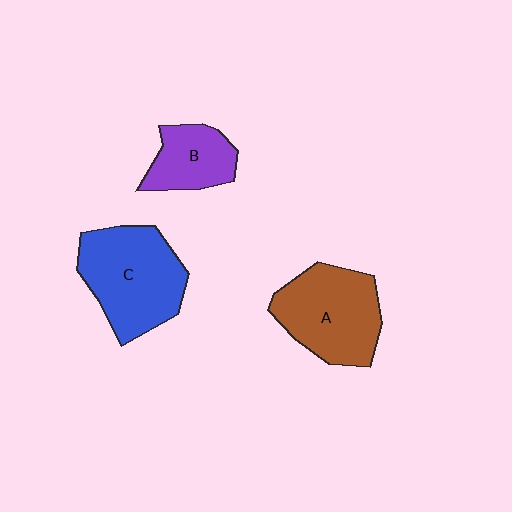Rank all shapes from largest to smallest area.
From largest to smallest: C (blue), A (brown), B (purple).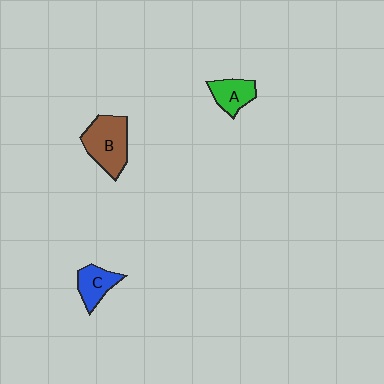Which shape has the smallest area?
Shape C (blue).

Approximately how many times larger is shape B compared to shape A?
Approximately 1.7 times.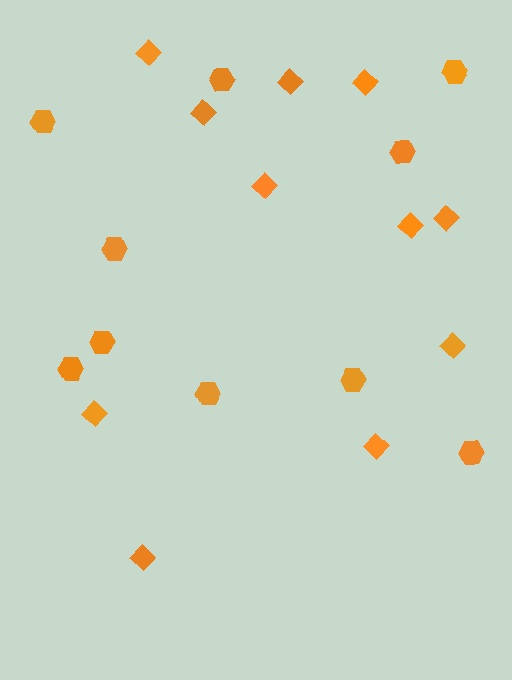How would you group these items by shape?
There are 2 groups: one group of hexagons (10) and one group of diamonds (11).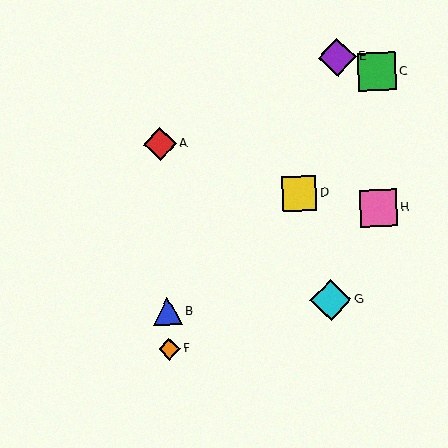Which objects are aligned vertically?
Objects A, B, F are aligned vertically.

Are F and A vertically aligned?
Yes, both are at x≈170.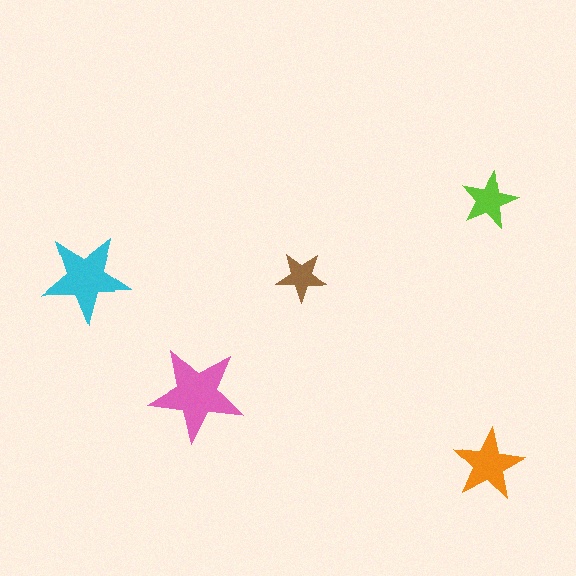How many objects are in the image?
There are 5 objects in the image.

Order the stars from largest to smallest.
the pink one, the cyan one, the orange one, the lime one, the brown one.